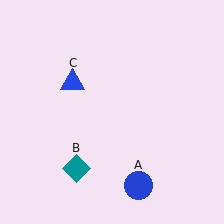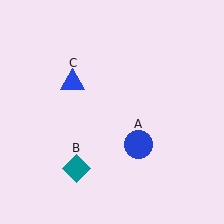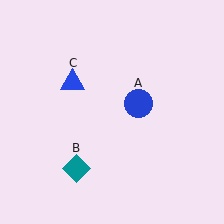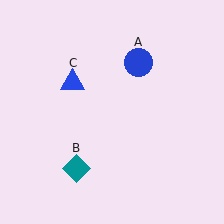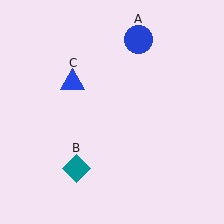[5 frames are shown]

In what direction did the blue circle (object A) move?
The blue circle (object A) moved up.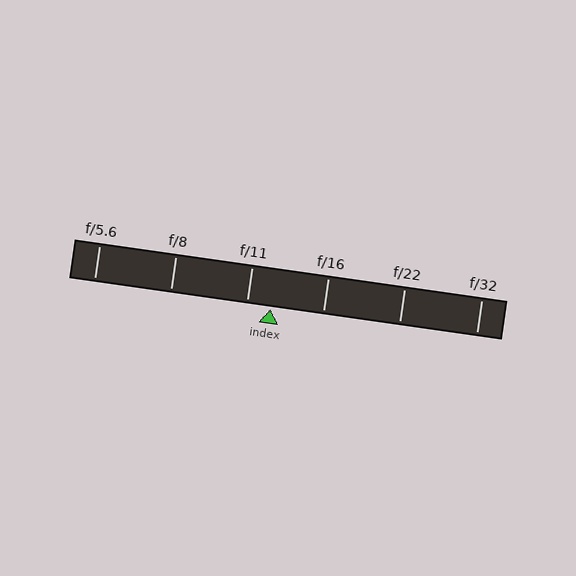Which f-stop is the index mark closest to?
The index mark is closest to f/11.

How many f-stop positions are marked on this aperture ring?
There are 6 f-stop positions marked.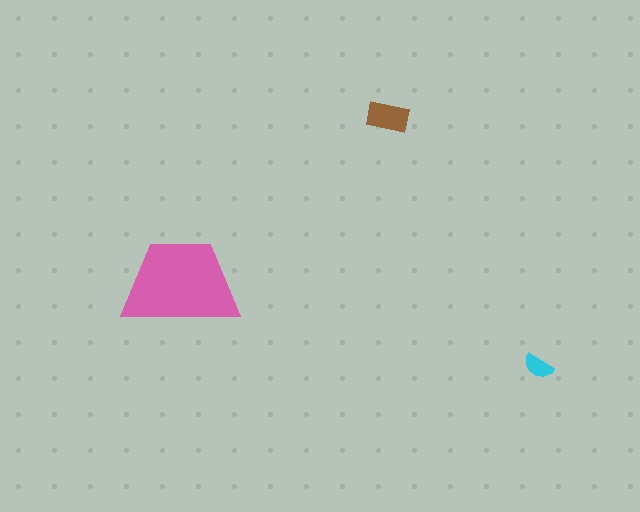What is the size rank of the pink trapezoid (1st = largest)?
1st.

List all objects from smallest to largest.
The cyan semicircle, the brown rectangle, the pink trapezoid.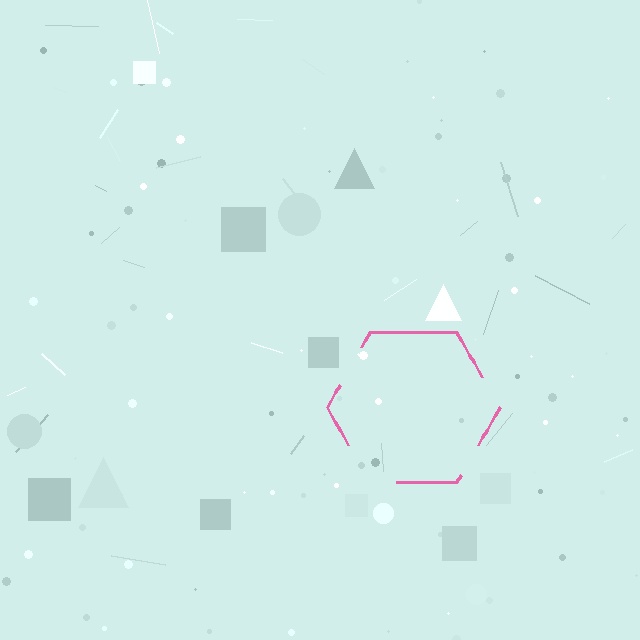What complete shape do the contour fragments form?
The contour fragments form a hexagon.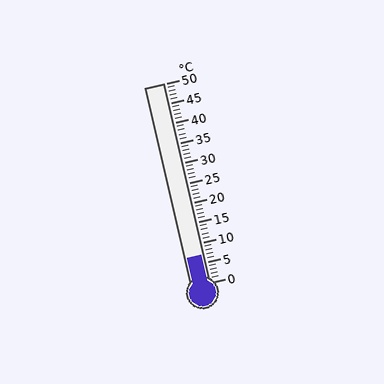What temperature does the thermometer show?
The thermometer shows approximately 7°C.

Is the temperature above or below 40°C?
The temperature is below 40°C.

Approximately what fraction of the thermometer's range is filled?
The thermometer is filled to approximately 15% of its range.